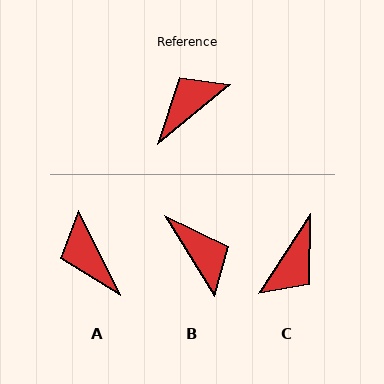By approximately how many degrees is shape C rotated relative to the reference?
Approximately 162 degrees clockwise.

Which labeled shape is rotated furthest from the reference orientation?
C, about 162 degrees away.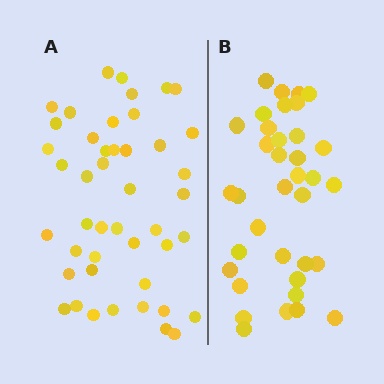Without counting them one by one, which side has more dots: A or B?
Region A (the left region) has more dots.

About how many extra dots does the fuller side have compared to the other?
Region A has roughly 8 or so more dots than region B.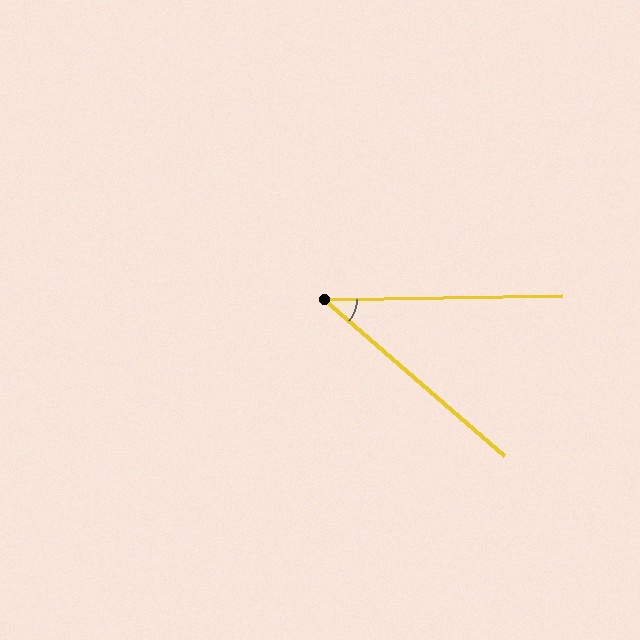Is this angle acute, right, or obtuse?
It is acute.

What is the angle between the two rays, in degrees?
Approximately 42 degrees.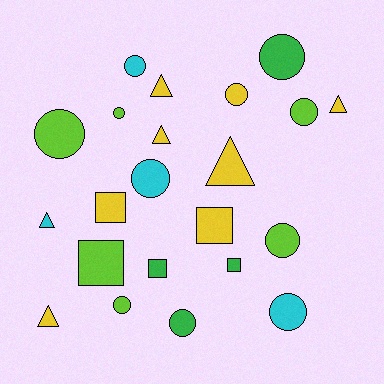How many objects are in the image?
There are 22 objects.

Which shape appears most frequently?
Circle, with 11 objects.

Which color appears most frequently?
Yellow, with 8 objects.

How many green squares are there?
There are 2 green squares.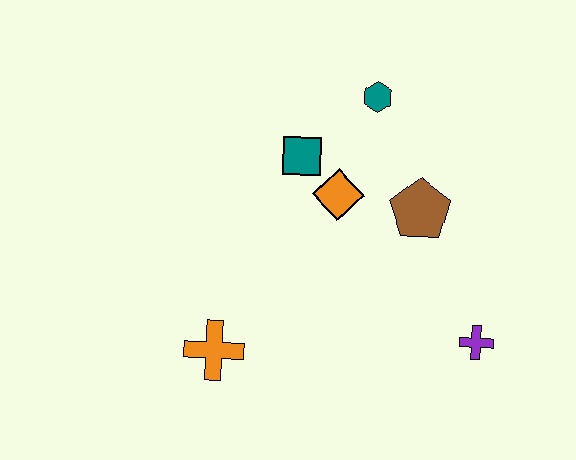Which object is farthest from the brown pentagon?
The orange cross is farthest from the brown pentagon.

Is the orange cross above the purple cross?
No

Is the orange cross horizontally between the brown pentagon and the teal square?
No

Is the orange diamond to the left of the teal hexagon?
Yes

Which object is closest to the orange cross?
The orange diamond is closest to the orange cross.